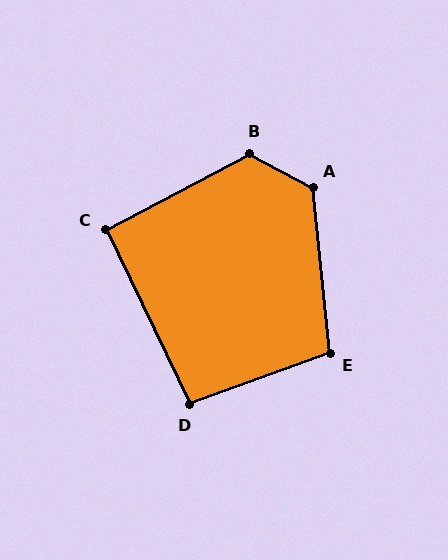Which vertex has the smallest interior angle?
C, at approximately 92 degrees.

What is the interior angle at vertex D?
Approximately 96 degrees (obtuse).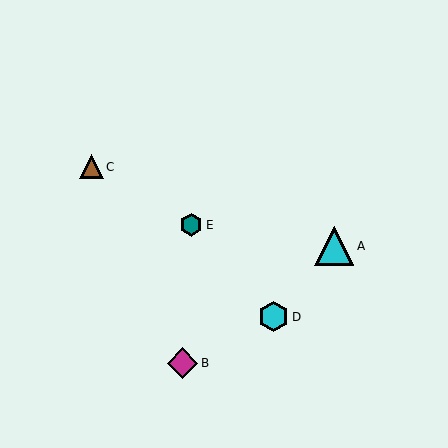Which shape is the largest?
The cyan triangle (labeled A) is the largest.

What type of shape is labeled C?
Shape C is a brown triangle.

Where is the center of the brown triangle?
The center of the brown triangle is at (91, 167).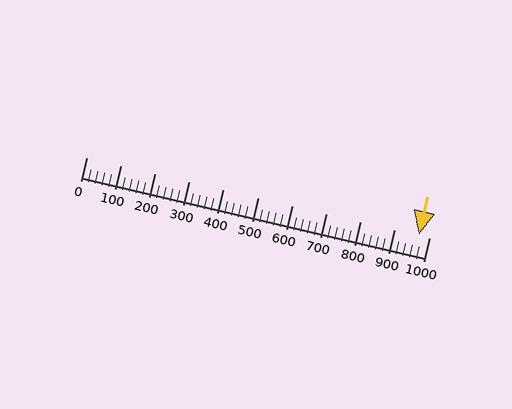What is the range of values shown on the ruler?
The ruler shows values from 0 to 1000.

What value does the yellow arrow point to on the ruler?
The yellow arrow points to approximately 969.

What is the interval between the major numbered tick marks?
The major tick marks are spaced 100 units apart.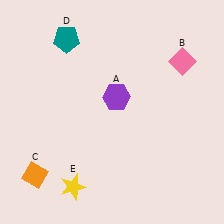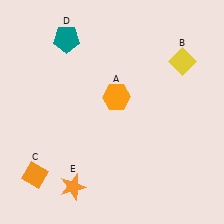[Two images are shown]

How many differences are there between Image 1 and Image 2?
There are 3 differences between the two images.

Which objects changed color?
A changed from purple to orange. B changed from pink to yellow. E changed from yellow to orange.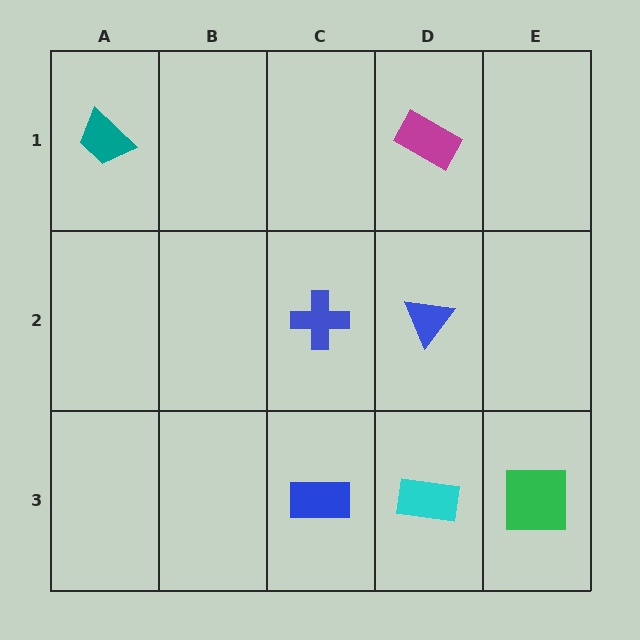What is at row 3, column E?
A green square.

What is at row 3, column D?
A cyan rectangle.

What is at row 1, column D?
A magenta rectangle.